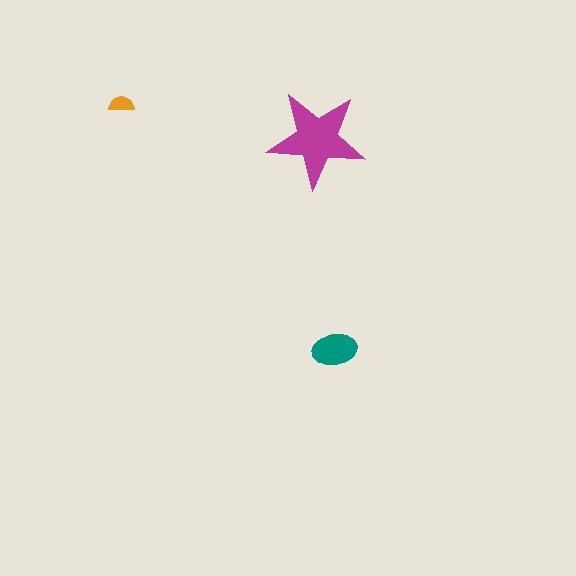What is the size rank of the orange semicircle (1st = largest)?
3rd.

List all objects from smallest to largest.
The orange semicircle, the teal ellipse, the magenta star.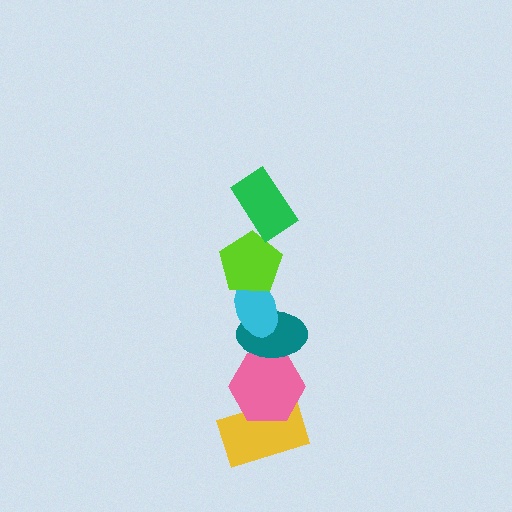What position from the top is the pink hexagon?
The pink hexagon is 5th from the top.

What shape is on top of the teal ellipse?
The cyan ellipse is on top of the teal ellipse.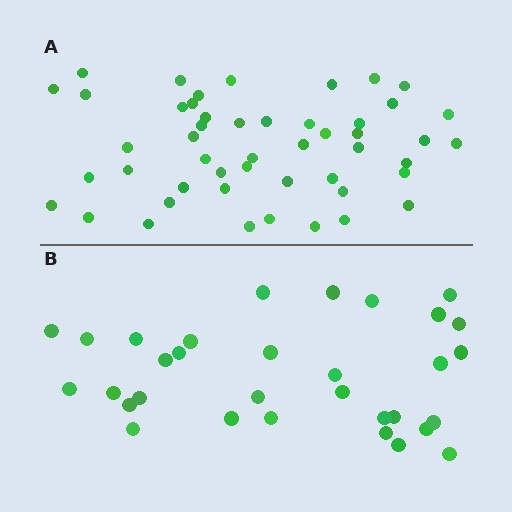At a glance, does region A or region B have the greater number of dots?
Region A (the top region) has more dots.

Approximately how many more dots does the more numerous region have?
Region A has approximately 15 more dots than region B.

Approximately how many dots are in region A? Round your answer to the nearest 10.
About 50 dots. (The exact count is 49, which rounds to 50.)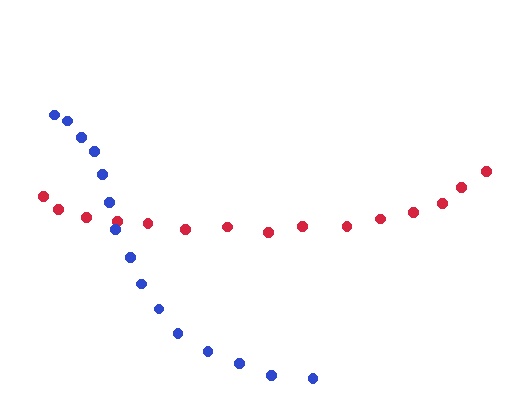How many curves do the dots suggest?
There are 2 distinct paths.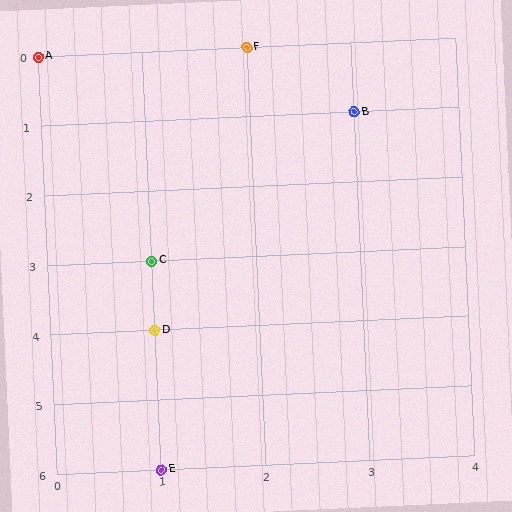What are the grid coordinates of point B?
Point B is at grid coordinates (3, 1).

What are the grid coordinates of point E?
Point E is at grid coordinates (1, 6).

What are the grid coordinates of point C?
Point C is at grid coordinates (1, 3).